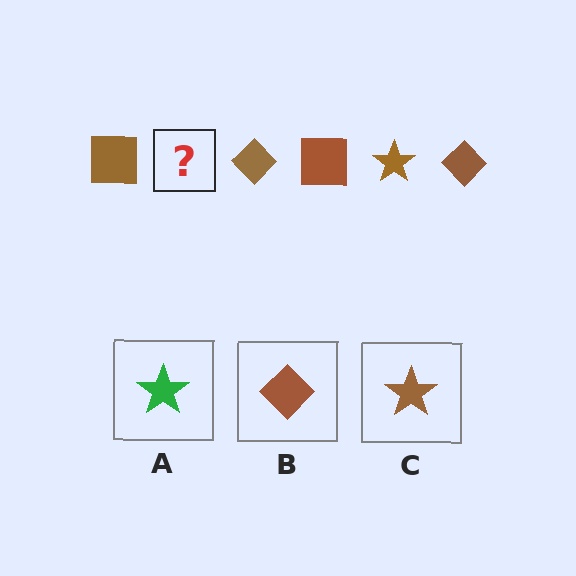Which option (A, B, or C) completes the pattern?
C.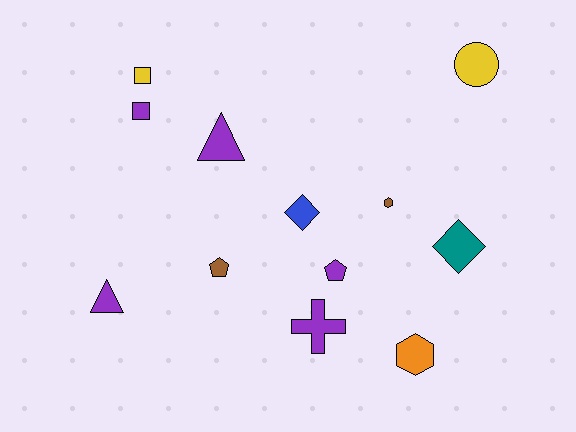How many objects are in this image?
There are 12 objects.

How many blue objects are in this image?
There is 1 blue object.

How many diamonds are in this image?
There are 2 diamonds.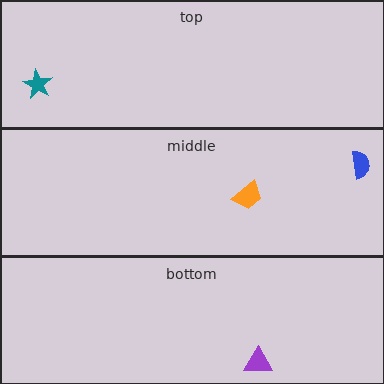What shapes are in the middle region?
The orange trapezoid, the blue semicircle.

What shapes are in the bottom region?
The purple triangle.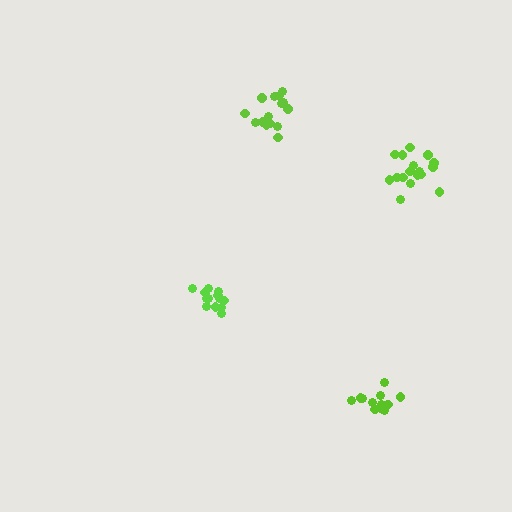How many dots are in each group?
Group 1: 15 dots, Group 2: 13 dots, Group 3: 17 dots, Group 4: 12 dots (57 total).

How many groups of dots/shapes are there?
There are 4 groups.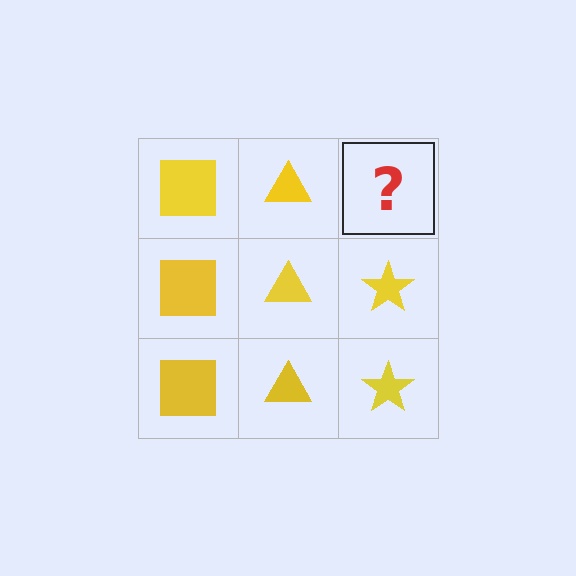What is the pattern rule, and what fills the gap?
The rule is that each column has a consistent shape. The gap should be filled with a yellow star.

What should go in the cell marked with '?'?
The missing cell should contain a yellow star.